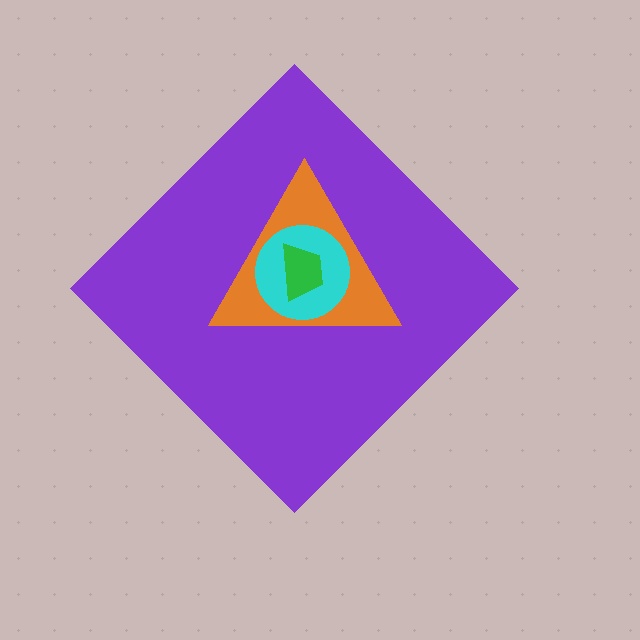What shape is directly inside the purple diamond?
The orange triangle.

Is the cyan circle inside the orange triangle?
Yes.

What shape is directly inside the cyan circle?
The green trapezoid.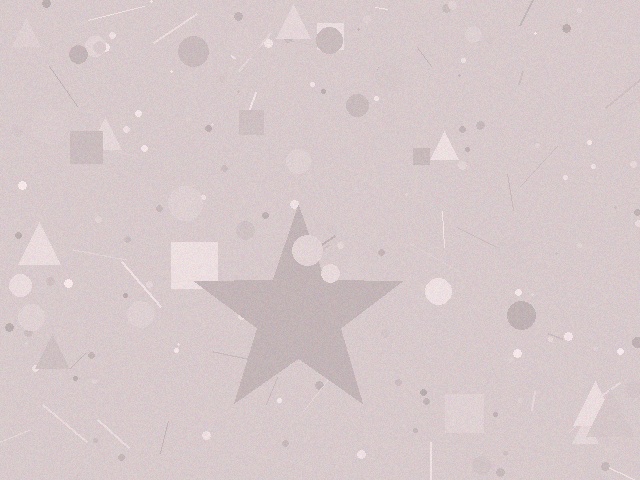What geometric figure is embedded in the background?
A star is embedded in the background.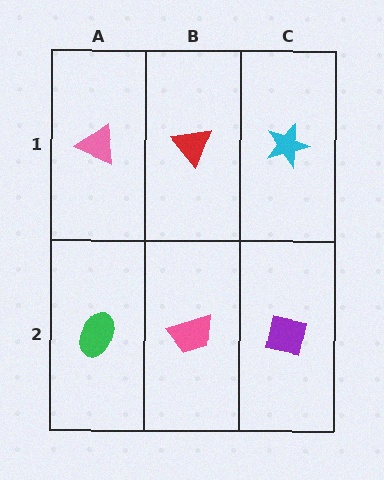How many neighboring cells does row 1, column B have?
3.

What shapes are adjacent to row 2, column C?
A cyan star (row 1, column C), a pink trapezoid (row 2, column B).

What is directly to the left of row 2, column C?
A pink trapezoid.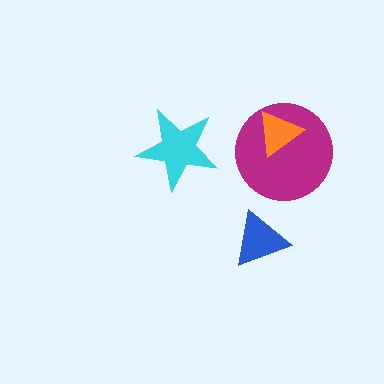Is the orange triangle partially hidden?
No, no other shape covers it.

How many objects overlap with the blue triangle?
0 objects overlap with the blue triangle.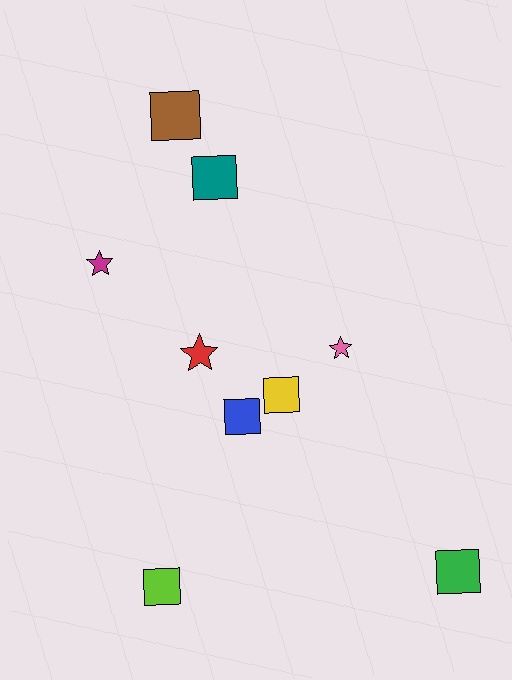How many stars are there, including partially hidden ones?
There are 3 stars.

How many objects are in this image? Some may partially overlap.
There are 9 objects.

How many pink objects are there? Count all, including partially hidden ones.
There is 1 pink object.